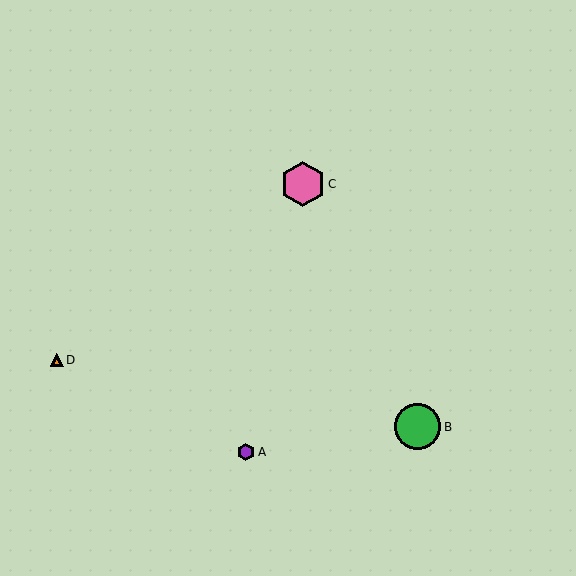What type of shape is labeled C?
Shape C is a pink hexagon.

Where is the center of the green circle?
The center of the green circle is at (417, 427).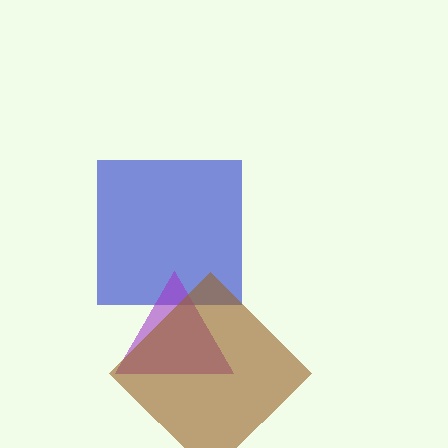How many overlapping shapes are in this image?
There are 3 overlapping shapes in the image.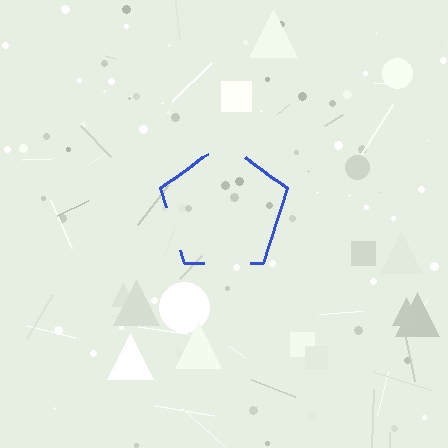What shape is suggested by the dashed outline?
The dashed outline suggests a pentagon.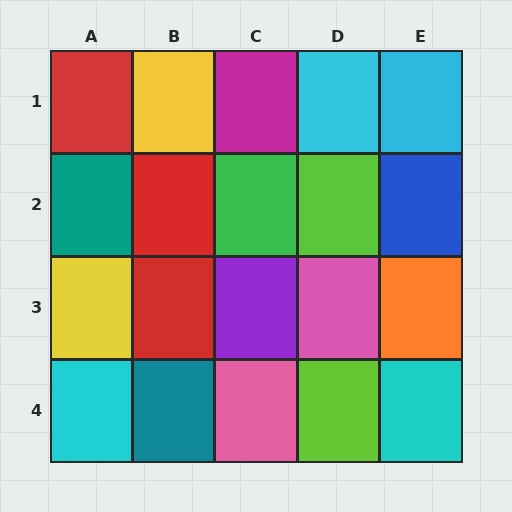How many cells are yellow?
2 cells are yellow.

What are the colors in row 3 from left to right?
Yellow, red, purple, pink, orange.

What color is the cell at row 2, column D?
Lime.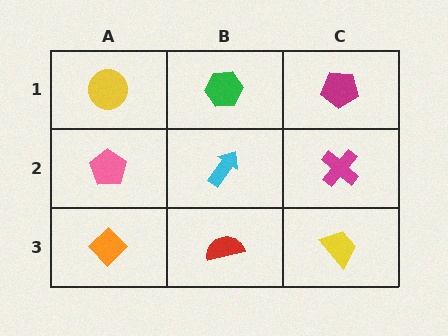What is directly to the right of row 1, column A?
A green hexagon.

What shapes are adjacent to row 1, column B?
A cyan arrow (row 2, column B), a yellow circle (row 1, column A), a magenta pentagon (row 1, column C).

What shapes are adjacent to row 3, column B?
A cyan arrow (row 2, column B), an orange diamond (row 3, column A), a yellow trapezoid (row 3, column C).